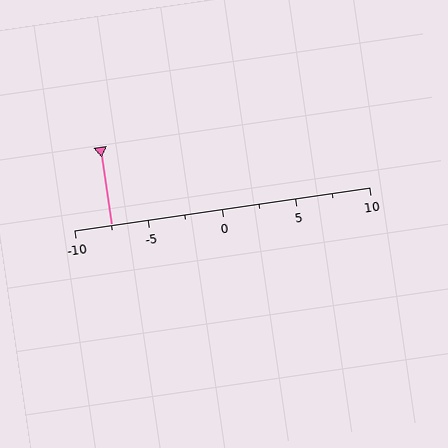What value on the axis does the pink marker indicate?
The marker indicates approximately -7.5.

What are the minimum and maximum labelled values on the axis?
The axis runs from -10 to 10.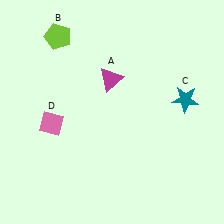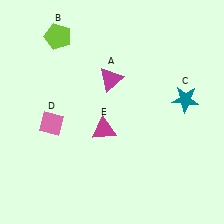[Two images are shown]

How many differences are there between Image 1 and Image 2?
There is 1 difference between the two images.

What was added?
A magenta triangle (E) was added in Image 2.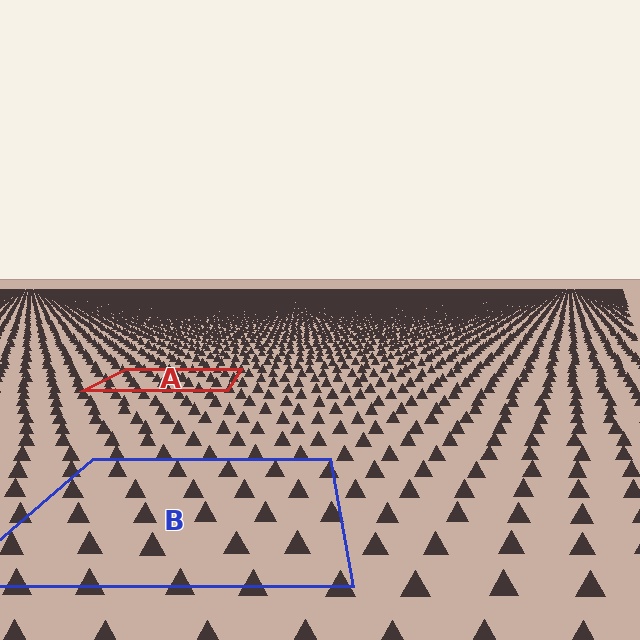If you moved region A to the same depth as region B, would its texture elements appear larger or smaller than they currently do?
They would appear larger. At a closer depth, the same texture elements are projected at a bigger on-screen size.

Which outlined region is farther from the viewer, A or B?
Region A is farther from the viewer — the texture elements inside it appear smaller and more densely packed.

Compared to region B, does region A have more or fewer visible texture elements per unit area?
Region A has more texture elements per unit area — they are packed more densely because it is farther away.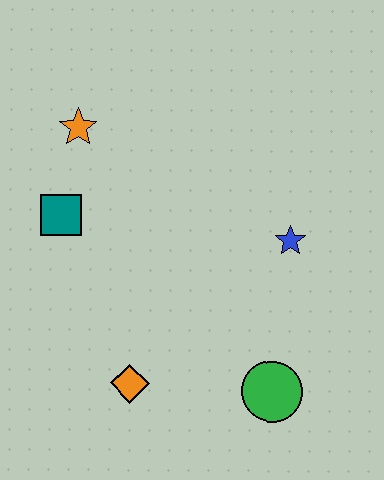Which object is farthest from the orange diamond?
The orange star is farthest from the orange diamond.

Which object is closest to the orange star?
The teal square is closest to the orange star.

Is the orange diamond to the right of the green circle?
No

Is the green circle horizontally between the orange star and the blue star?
Yes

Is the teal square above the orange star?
No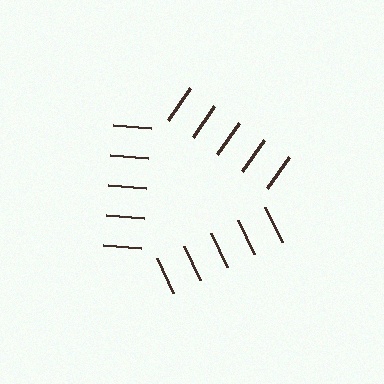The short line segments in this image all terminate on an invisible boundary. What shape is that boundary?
An illusory triangle — the line segments terminate on its edges but no continuous stroke is drawn.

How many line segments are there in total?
15 — 5 along each of the 3 edges.